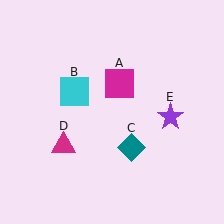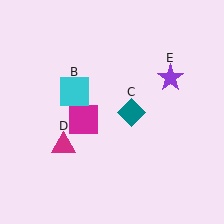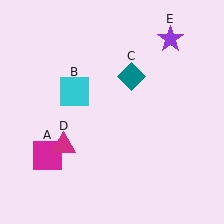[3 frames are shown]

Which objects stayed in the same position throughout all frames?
Cyan square (object B) and magenta triangle (object D) remained stationary.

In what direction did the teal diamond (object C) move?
The teal diamond (object C) moved up.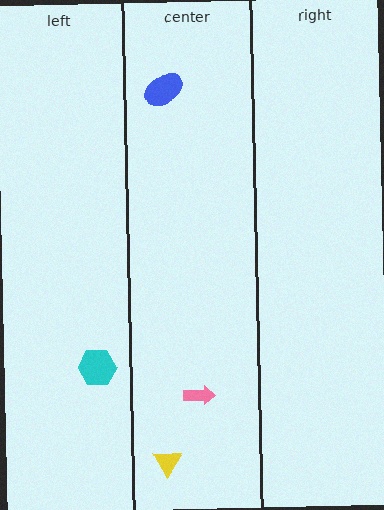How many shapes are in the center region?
3.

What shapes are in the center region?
The yellow triangle, the pink arrow, the blue ellipse.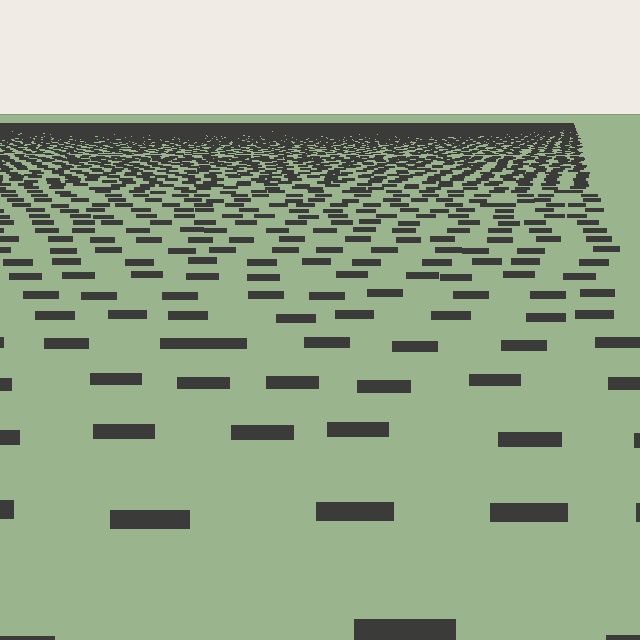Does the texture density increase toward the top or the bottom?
Density increases toward the top.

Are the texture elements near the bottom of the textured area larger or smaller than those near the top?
Larger. Near the bottom, elements are closer to the viewer and appear at a bigger on-screen size.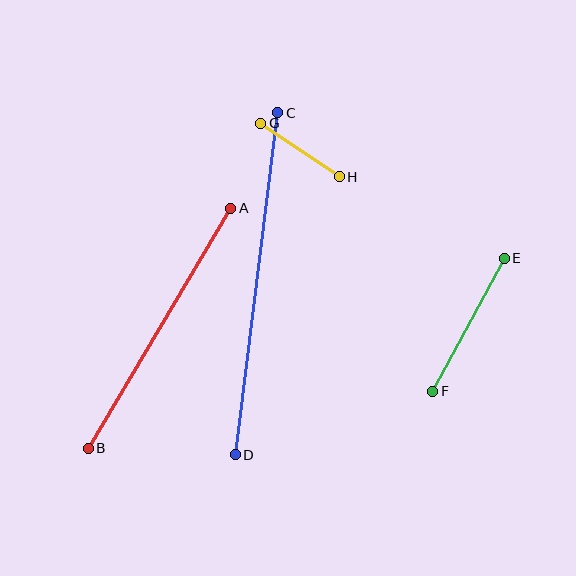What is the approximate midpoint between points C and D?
The midpoint is at approximately (256, 284) pixels.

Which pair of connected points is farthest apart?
Points C and D are farthest apart.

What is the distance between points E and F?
The distance is approximately 151 pixels.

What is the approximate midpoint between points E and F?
The midpoint is at approximately (469, 325) pixels.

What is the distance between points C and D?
The distance is approximately 345 pixels.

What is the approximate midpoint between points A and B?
The midpoint is at approximately (159, 328) pixels.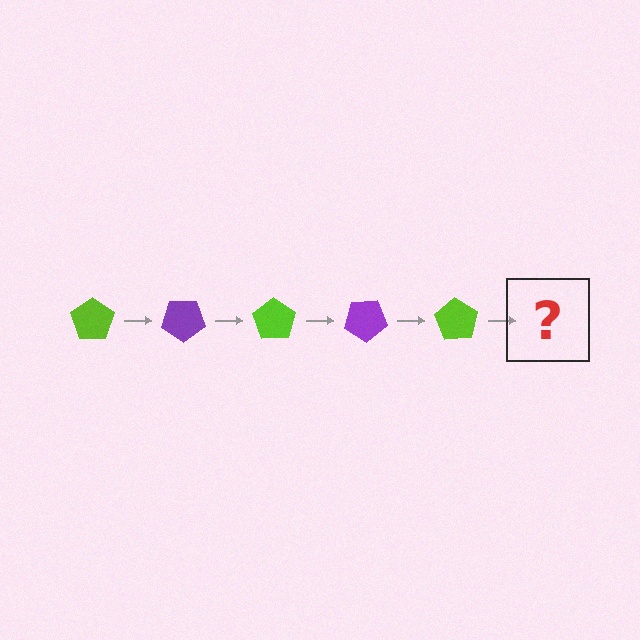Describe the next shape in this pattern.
It should be a purple pentagon, rotated 175 degrees from the start.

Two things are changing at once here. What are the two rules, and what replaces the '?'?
The two rules are that it rotates 35 degrees each step and the color cycles through lime and purple. The '?' should be a purple pentagon, rotated 175 degrees from the start.